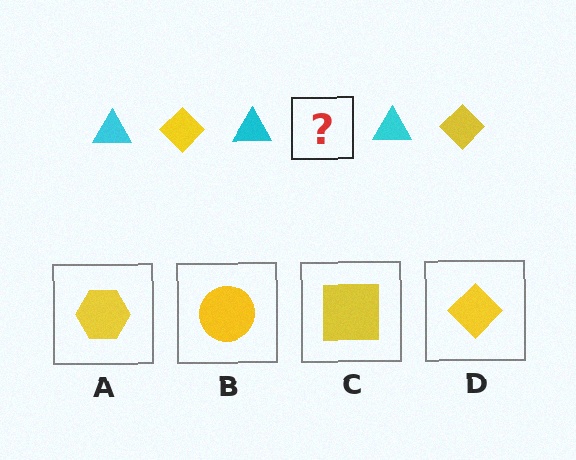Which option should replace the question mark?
Option D.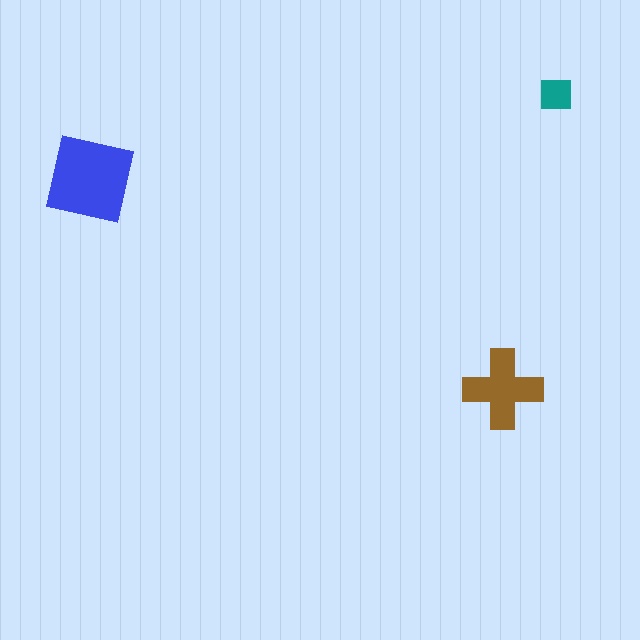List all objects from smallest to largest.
The teal square, the brown cross, the blue square.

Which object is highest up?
The teal square is topmost.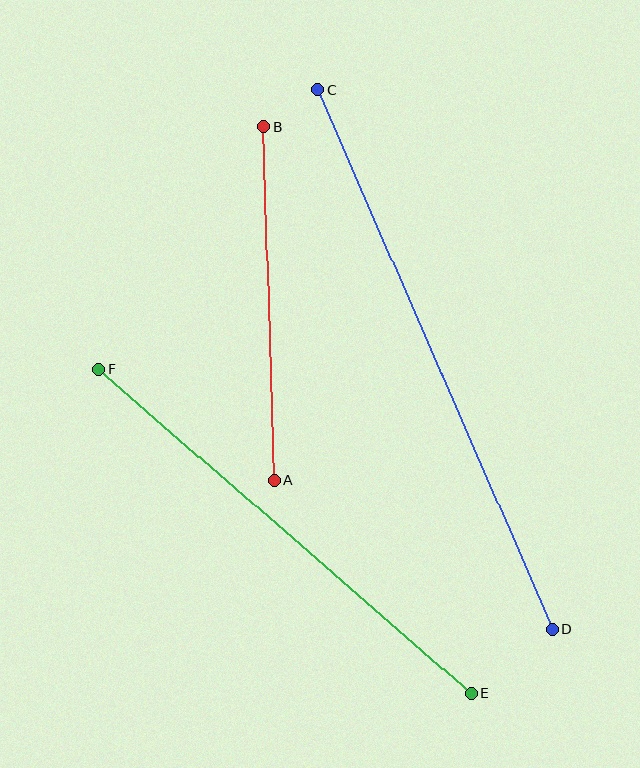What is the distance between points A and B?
The distance is approximately 354 pixels.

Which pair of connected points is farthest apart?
Points C and D are farthest apart.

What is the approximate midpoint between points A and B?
The midpoint is at approximately (269, 304) pixels.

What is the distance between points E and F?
The distance is approximately 494 pixels.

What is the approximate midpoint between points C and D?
The midpoint is at approximately (435, 360) pixels.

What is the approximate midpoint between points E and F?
The midpoint is at approximately (285, 531) pixels.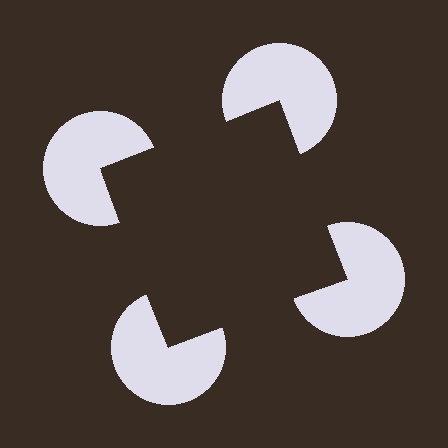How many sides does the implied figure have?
4 sides.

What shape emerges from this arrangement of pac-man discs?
An illusory square — its edges are inferred from the aligned wedge cuts in the pac-man discs, not physically drawn.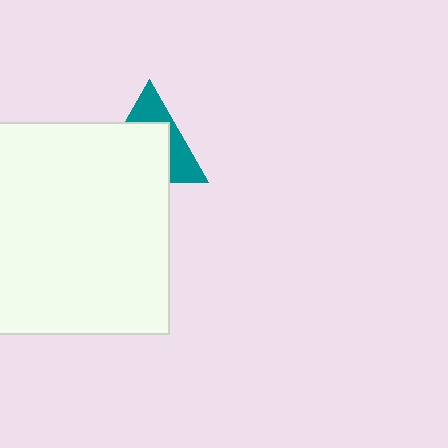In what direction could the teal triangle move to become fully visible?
The teal triangle could move up. That would shift it out from behind the white square entirely.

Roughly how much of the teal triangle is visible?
A small part of it is visible (roughly 39%).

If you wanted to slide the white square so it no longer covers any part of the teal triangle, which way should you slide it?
Slide it down — that is the most direct way to separate the two shapes.